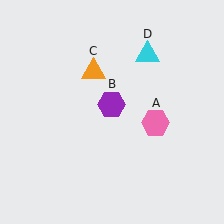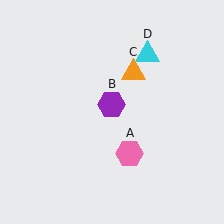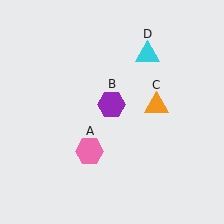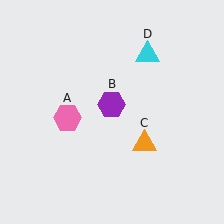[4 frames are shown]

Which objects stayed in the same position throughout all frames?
Purple hexagon (object B) and cyan triangle (object D) remained stationary.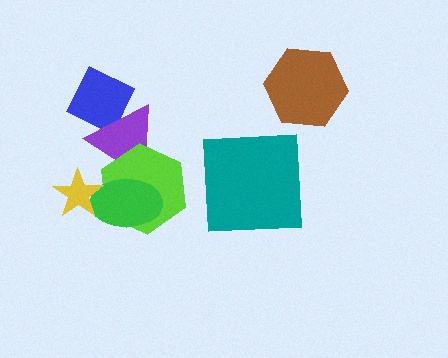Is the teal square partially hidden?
No, no other shape covers it.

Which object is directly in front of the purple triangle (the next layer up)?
The lime hexagon is directly in front of the purple triangle.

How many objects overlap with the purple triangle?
3 objects overlap with the purple triangle.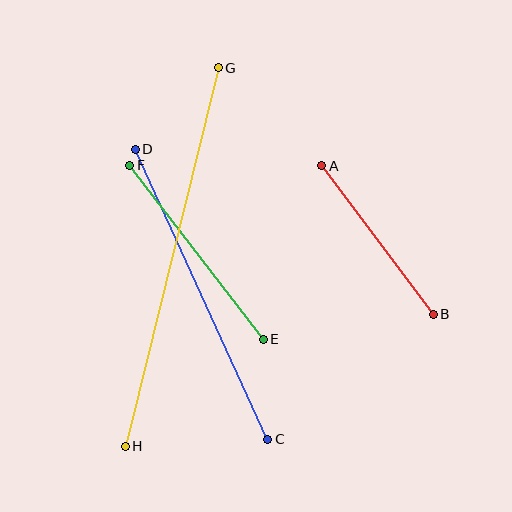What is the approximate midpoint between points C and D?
The midpoint is at approximately (202, 294) pixels.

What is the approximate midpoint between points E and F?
The midpoint is at approximately (197, 252) pixels.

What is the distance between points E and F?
The distance is approximately 219 pixels.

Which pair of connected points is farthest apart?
Points G and H are farthest apart.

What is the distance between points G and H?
The distance is approximately 390 pixels.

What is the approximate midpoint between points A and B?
The midpoint is at approximately (378, 240) pixels.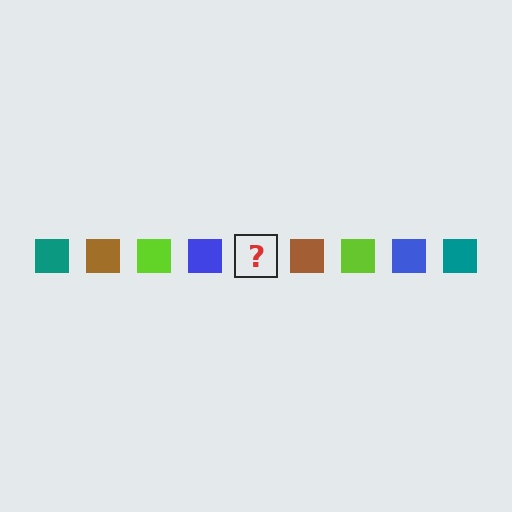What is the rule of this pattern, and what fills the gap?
The rule is that the pattern cycles through teal, brown, lime, blue squares. The gap should be filled with a teal square.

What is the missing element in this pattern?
The missing element is a teal square.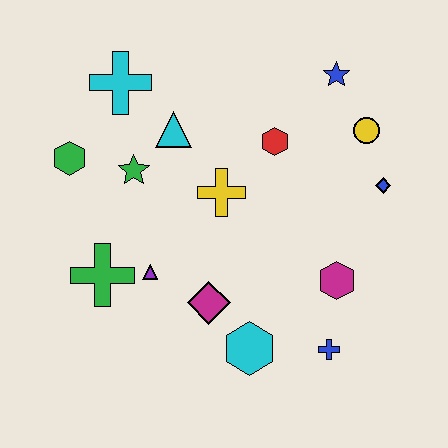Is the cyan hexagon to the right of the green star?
Yes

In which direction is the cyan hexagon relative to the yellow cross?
The cyan hexagon is below the yellow cross.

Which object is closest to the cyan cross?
The cyan triangle is closest to the cyan cross.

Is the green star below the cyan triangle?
Yes